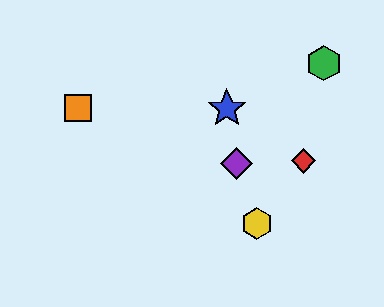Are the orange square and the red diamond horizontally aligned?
No, the orange square is at y≈108 and the red diamond is at y≈161.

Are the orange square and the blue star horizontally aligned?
Yes, both are at y≈108.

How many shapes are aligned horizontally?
2 shapes (the blue star, the orange square) are aligned horizontally.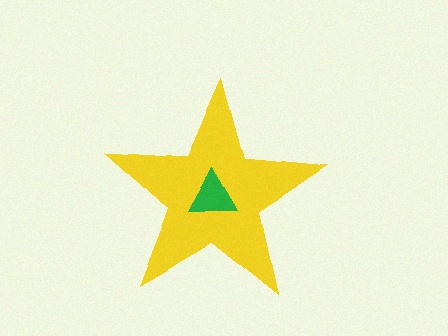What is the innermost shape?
The green triangle.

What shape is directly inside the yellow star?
The green triangle.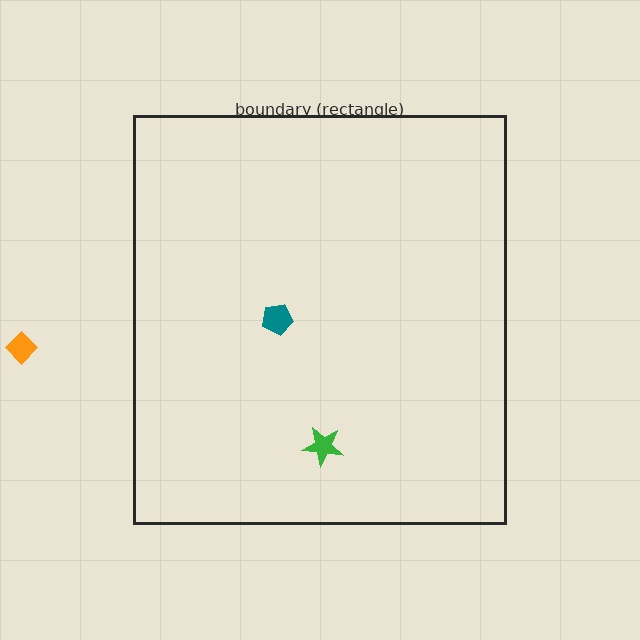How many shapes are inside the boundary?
2 inside, 1 outside.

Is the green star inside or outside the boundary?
Inside.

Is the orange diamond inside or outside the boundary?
Outside.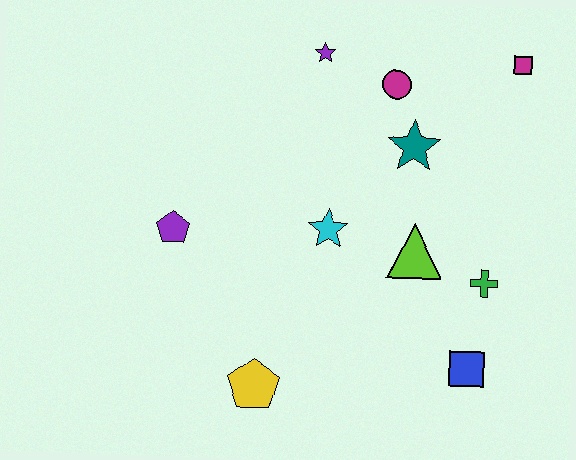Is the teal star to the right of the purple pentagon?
Yes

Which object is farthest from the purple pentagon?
The magenta square is farthest from the purple pentagon.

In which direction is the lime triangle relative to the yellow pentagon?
The lime triangle is to the right of the yellow pentagon.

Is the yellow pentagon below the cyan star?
Yes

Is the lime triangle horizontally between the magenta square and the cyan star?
Yes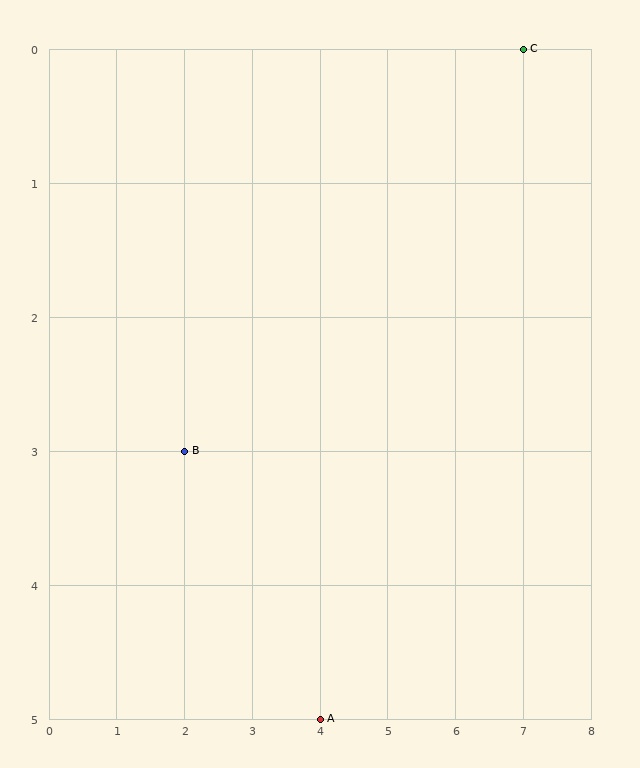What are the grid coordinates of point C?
Point C is at grid coordinates (7, 0).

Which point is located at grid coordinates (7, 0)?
Point C is at (7, 0).